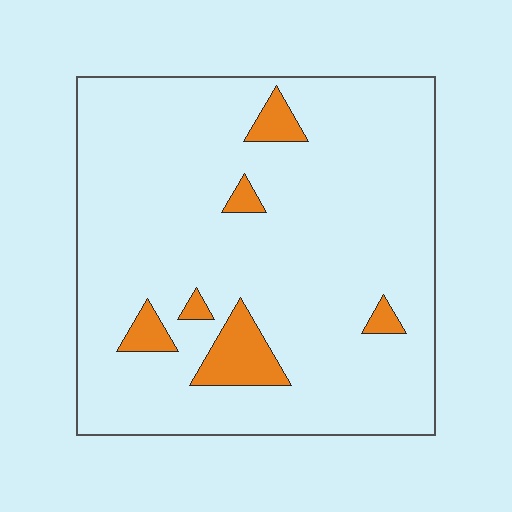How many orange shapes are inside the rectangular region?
6.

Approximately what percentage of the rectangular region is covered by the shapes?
Approximately 10%.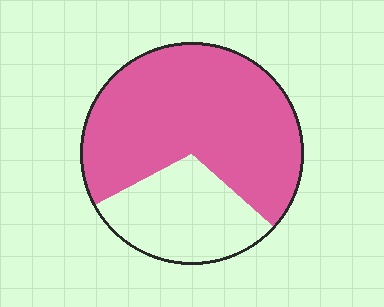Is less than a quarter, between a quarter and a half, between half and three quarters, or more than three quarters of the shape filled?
Between half and three quarters.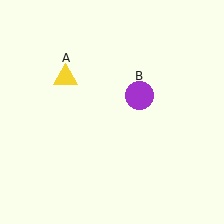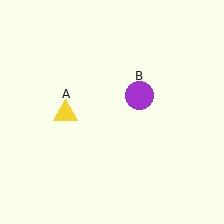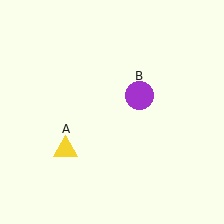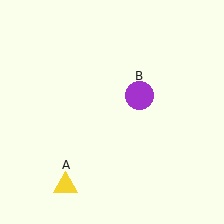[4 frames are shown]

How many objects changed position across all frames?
1 object changed position: yellow triangle (object A).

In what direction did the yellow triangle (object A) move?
The yellow triangle (object A) moved down.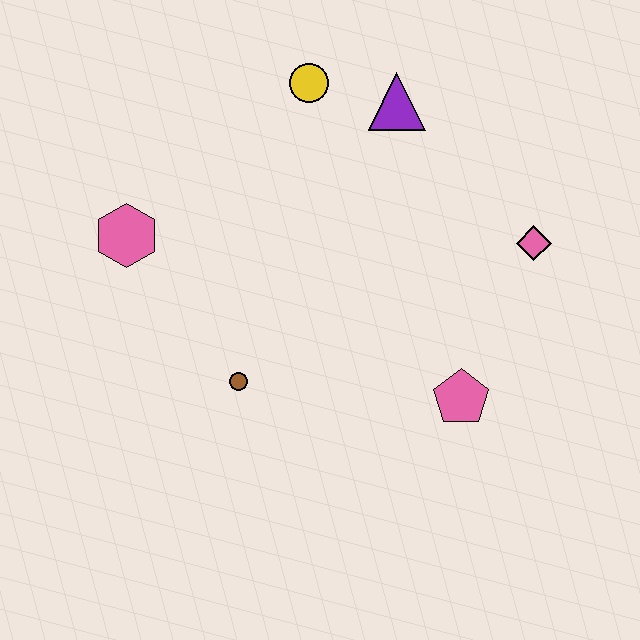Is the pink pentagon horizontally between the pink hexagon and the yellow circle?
No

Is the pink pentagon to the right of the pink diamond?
No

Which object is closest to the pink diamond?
The pink pentagon is closest to the pink diamond.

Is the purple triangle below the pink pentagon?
No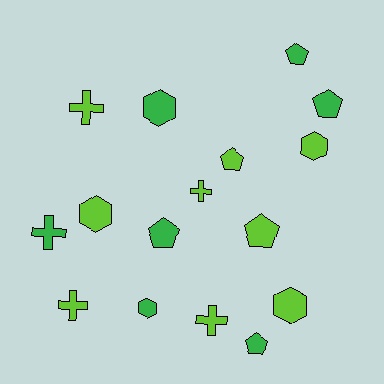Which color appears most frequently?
Lime, with 9 objects.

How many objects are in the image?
There are 16 objects.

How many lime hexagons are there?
There are 3 lime hexagons.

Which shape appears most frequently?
Pentagon, with 6 objects.